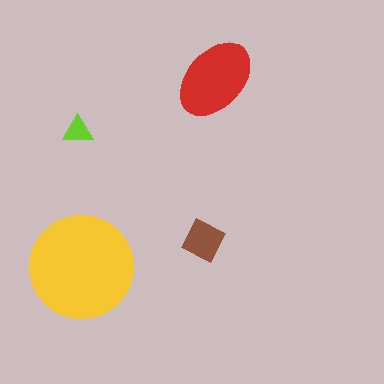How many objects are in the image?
There are 4 objects in the image.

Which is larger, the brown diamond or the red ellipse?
The red ellipse.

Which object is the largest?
The yellow circle.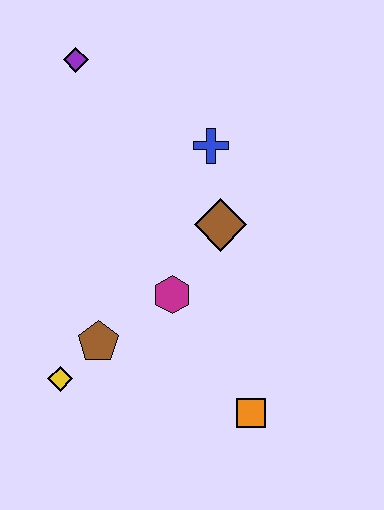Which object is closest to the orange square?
The magenta hexagon is closest to the orange square.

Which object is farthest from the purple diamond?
The orange square is farthest from the purple diamond.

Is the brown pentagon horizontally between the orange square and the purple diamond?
Yes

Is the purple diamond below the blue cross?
No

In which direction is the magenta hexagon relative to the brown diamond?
The magenta hexagon is below the brown diamond.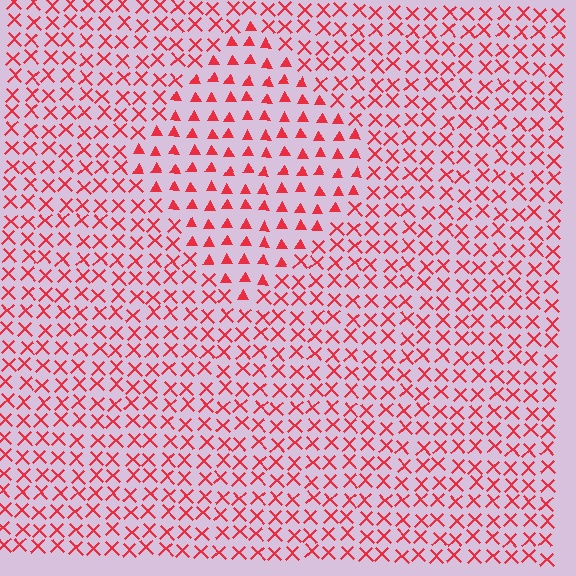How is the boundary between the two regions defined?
The boundary is defined by a change in element shape: triangles inside vs. X marks outside. All elements share the same color and spacing.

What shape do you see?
I see a diamond.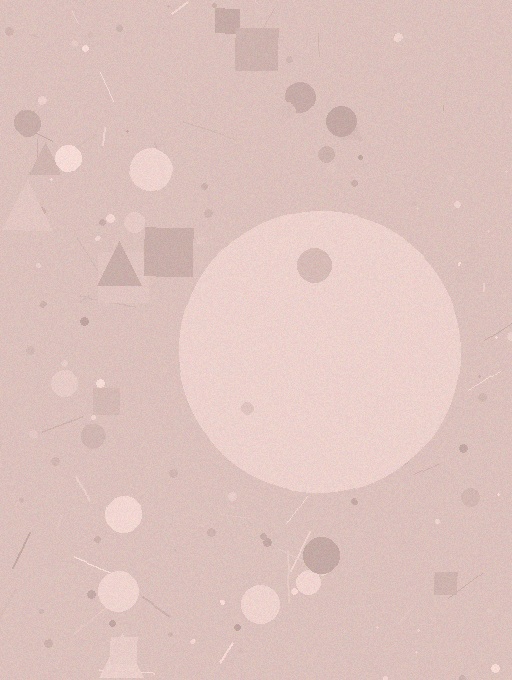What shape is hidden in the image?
A circle is hidden in the image.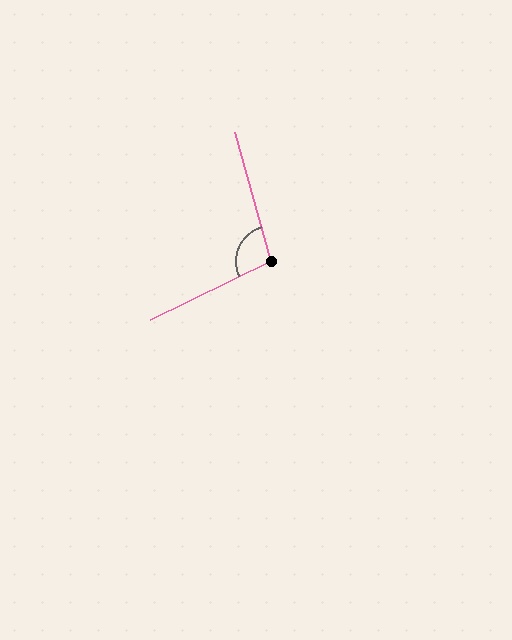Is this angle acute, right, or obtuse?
It is obtuse.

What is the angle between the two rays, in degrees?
Approximately 101 degrees.